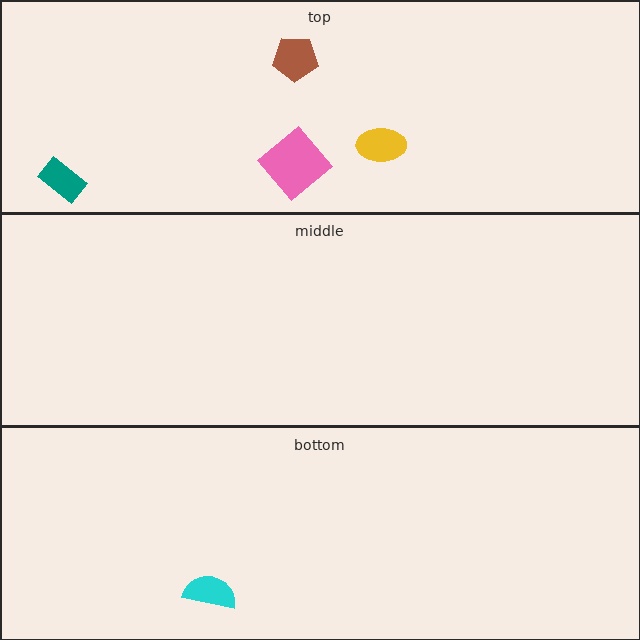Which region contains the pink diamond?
The top region.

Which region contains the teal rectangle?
The top region.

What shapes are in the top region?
The yellow ellipse, the pink diamond, the brown pentagon, the teal rectangle.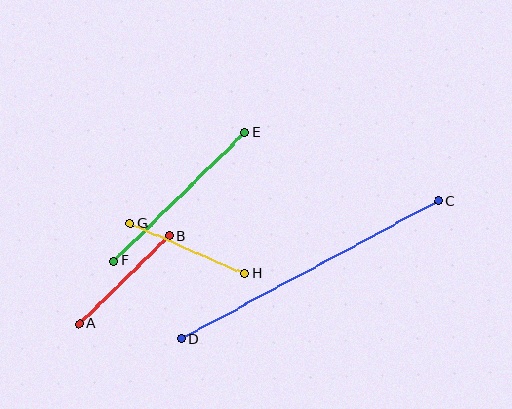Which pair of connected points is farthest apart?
Points C and D are farthest apart.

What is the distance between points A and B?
The distance is approximately 125 pixels.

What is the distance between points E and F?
The distance is approximately 183 pixels.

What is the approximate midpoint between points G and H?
The midpoint is at approximately (187, 249) pixels.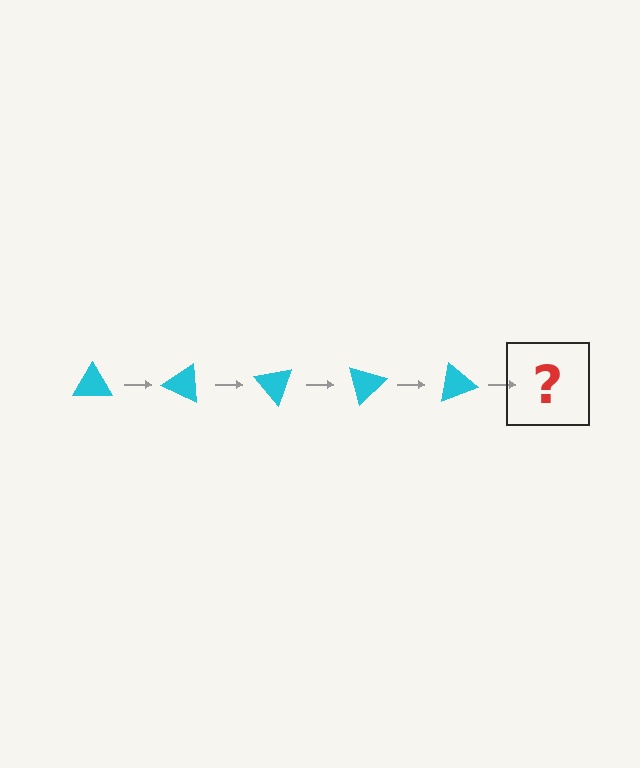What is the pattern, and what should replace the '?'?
The pattern is that the triangle rotates 25 degrees each step. The '?' should be a cyan triangle rotated 125 degrees.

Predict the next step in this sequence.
The next step is a cyan triangle rotated 125 degrees.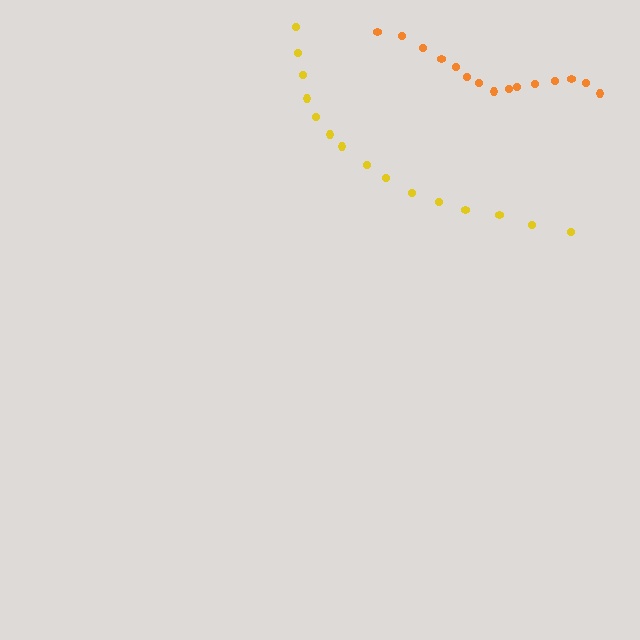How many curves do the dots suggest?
There are 2 distinct paths.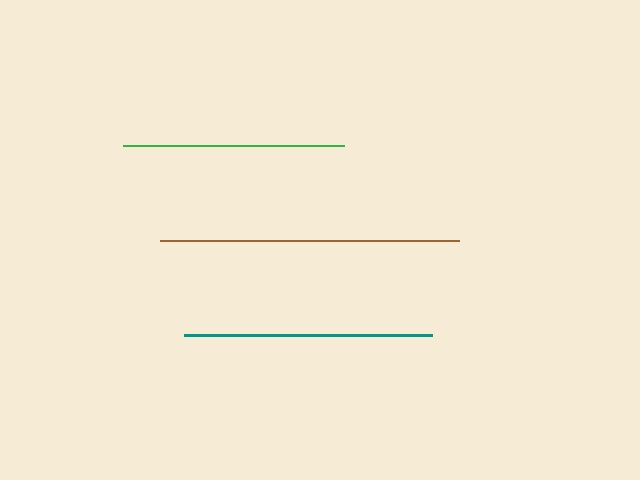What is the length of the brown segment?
The brown segment is approximately 298 pixels long.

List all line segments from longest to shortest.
From longest to shortest: brown, teal, green.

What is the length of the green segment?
The green segment is approximately 221 pixels long.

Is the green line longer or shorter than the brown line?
The brown line is longer than the green line.